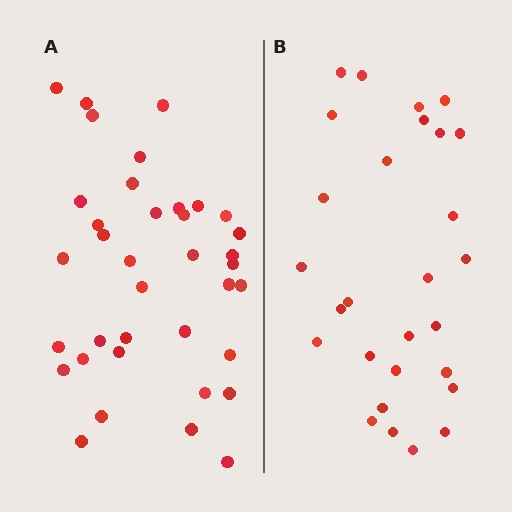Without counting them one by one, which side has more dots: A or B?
Region A (the left region) has more dots.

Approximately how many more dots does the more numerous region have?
Region A has roughly 8 or so more dots than region B.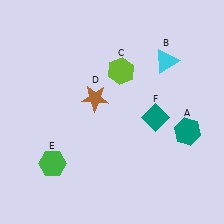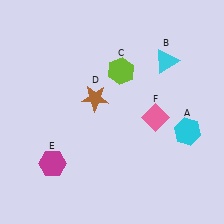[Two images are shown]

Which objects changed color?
A changed from teal to cyan. E changed from green to magenta. F changed from teal to pink.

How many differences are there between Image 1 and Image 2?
There are 3 differences between the two images.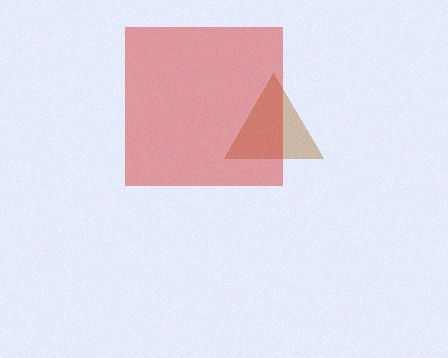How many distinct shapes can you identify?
There are 2 distinct shapes: a brown triangle, a red square.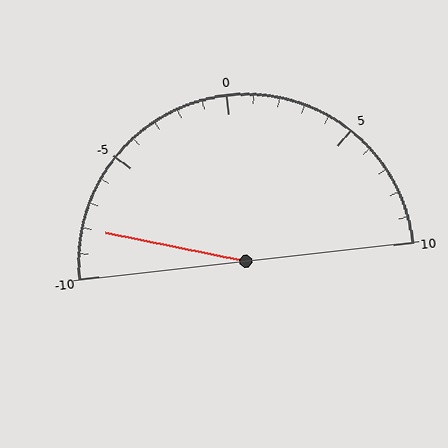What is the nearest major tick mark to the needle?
The nearest major tick mark is -10.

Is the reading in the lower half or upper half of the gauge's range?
The reading is in the lower half of the range (-10 to 10).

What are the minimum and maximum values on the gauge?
The gauge ranges from -10 to 10.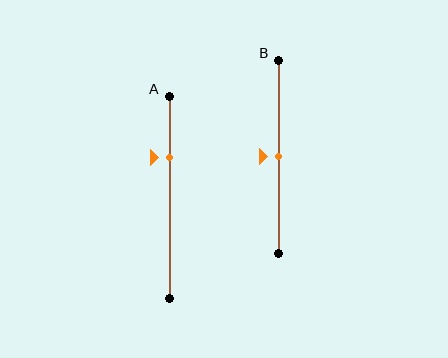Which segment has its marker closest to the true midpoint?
Segment B has its marker closest to the true midpoint.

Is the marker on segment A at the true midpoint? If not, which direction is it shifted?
No, the marker on segment A is shifted upward by about 20% of the segment length.